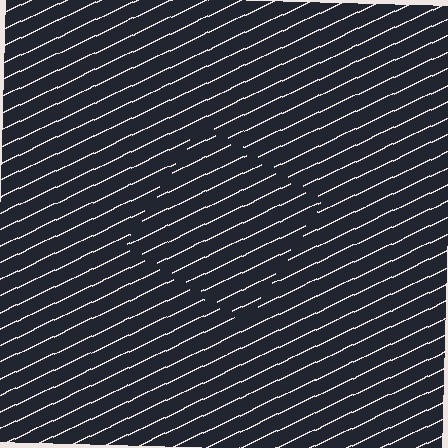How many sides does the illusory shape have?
4 sides — the line-ends trace a square.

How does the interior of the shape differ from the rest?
The interior of the shape contains the same grating, shifted by half a period — the contour is defined by the phase discontinuity where line-ends from the inner and outer gratings abut.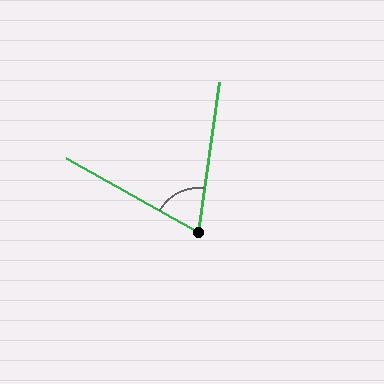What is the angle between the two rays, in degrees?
Approximately 69 degrees.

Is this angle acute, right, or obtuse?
It is acute.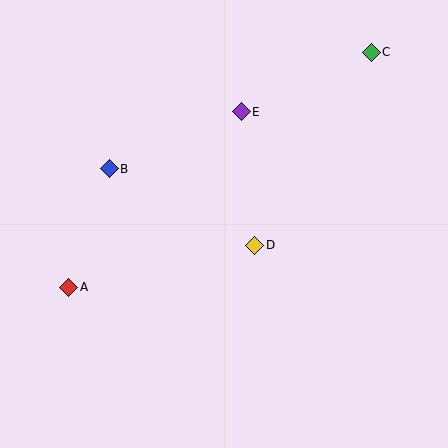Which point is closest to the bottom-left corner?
Point A is closest to the bottom-left corner.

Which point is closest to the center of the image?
Point D at (255, 245) is closest to the center.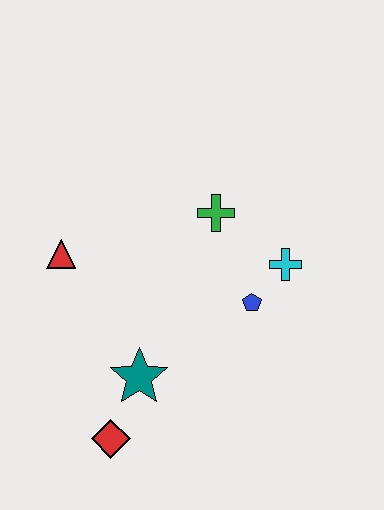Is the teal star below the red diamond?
No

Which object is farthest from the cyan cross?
The red diamond is farthest from the cyan cross.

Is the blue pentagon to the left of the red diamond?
No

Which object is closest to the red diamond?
The teal star is closest to the red diamond.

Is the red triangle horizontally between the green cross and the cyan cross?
No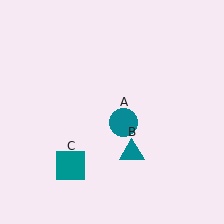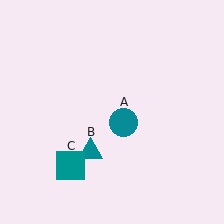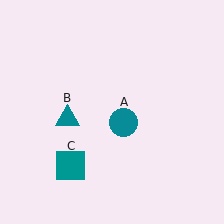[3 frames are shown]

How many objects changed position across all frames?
1 object changed position: teal triangle (object B).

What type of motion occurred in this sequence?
The teal triangle (object B) rotated clockwise around the center of the scene.